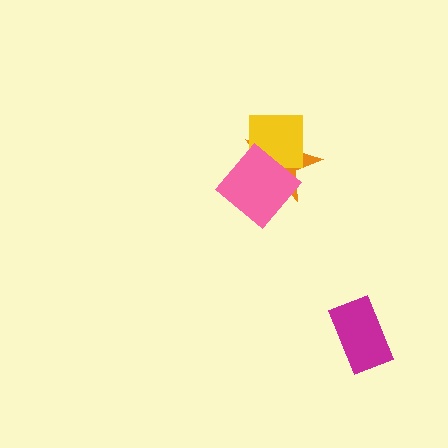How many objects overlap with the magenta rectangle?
0 objects overlap with the magenta rectangle.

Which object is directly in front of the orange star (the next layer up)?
The yellow square is directly in front of the orange star.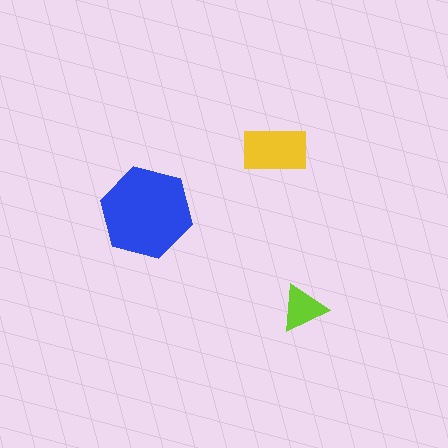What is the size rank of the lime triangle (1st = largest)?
3rd.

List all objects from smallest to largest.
The lime triangle, the yellow rectangle, the blue hexagon.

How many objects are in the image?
There are 3 objects in the image.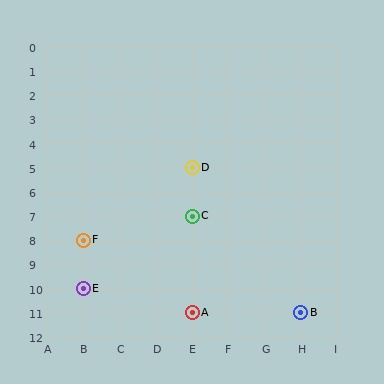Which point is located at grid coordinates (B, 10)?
Point E is at (B, 10).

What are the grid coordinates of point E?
Point E is at grid coordinates (B, 10).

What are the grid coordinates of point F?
Point F is at grid coordinates (B, 8).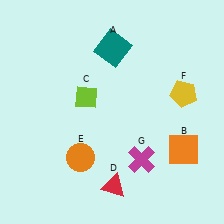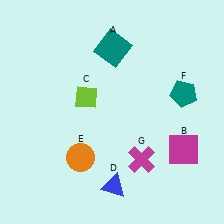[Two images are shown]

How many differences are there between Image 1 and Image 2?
There are 3 differences between the two images.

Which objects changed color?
B changed from orange to magenta. D changed from red to blue. F changed from yellow to teal.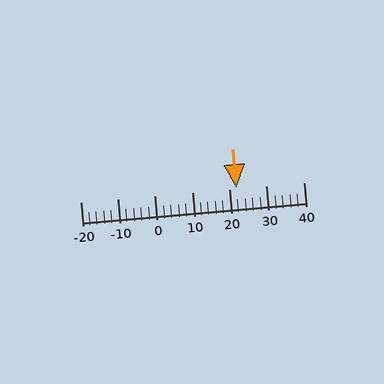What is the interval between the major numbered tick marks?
The major tick marks are spaced 10 units apart.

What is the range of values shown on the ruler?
The ruler shows values from -20 to 40.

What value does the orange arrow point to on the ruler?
The orange arrow points to approximately 22.